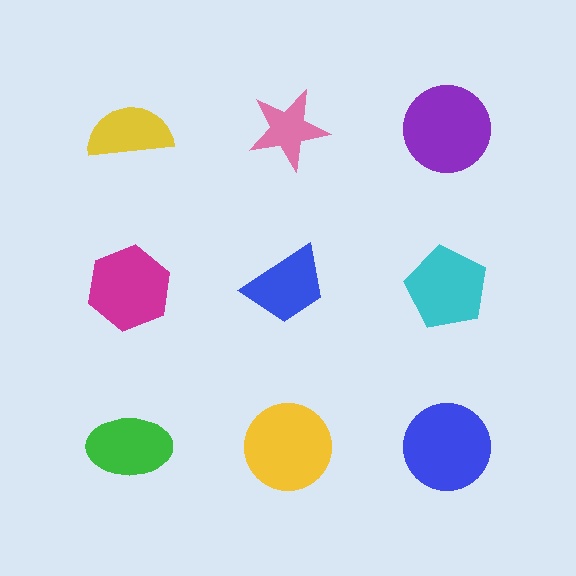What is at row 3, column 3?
A blue circle.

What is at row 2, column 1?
A magenta hexagon.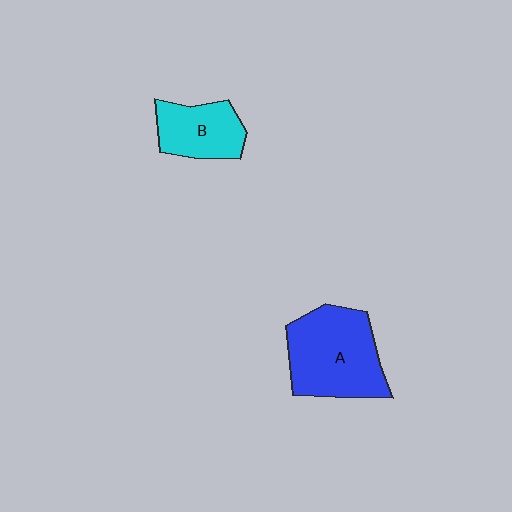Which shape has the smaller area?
Shape B (cyan).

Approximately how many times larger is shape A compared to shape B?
Approximately 1.7 times.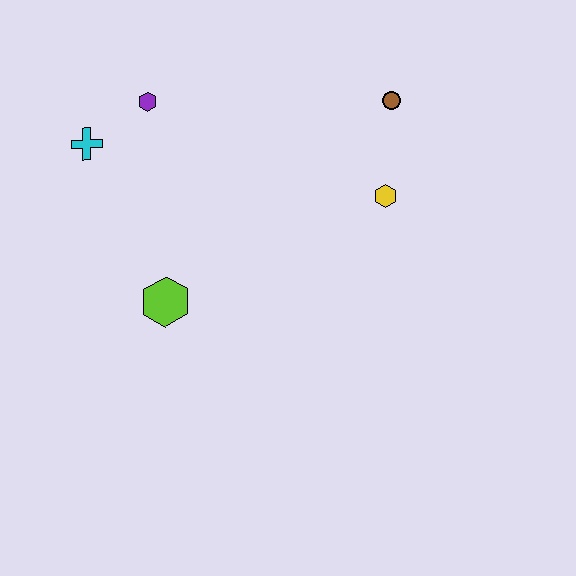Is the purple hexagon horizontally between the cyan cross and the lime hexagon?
Yes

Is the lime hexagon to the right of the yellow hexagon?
No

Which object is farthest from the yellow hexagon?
The cyan cross is farthest from the yellow hexagon.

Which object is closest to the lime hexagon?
The cyan cross is closest to the lime hexagon.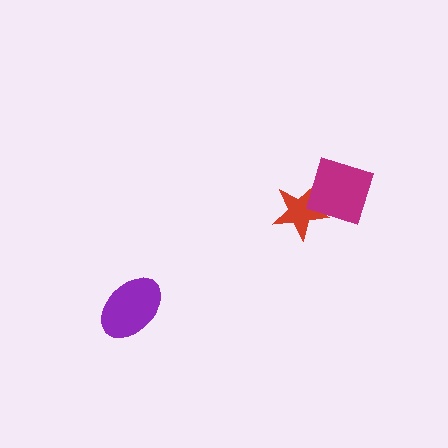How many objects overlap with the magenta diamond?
1 object overlaps with the magenta diamond.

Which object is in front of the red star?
The magenta diamond is in front of the red star.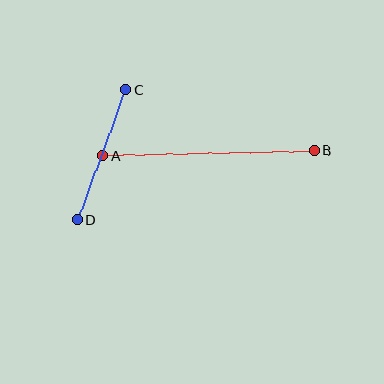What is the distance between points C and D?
The distance is approximately 139 pixels.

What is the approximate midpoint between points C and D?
The midpoint is at approximately (102, 154) pixels.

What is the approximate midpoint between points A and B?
The midpoint is at approximately (208, 153) pixels.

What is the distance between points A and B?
The distance is approximately 212 pixels.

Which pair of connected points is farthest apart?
Points A and B are farthest apart.